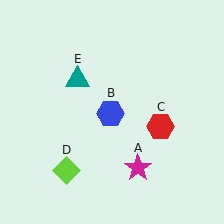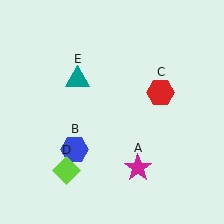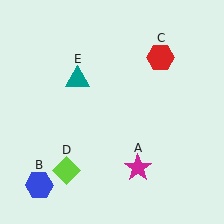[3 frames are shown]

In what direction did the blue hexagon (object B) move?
The blue hexagon (object B) moved down and to the left.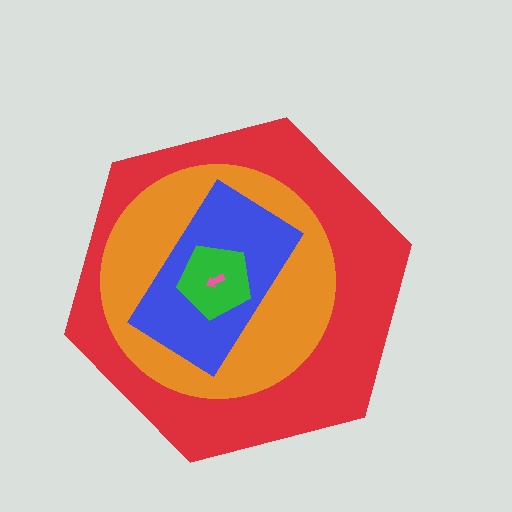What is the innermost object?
The pink arrow.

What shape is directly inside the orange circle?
The blue rectangle.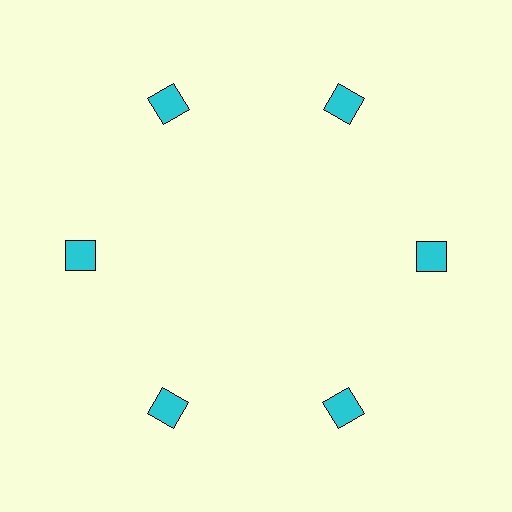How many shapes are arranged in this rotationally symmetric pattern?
There are 6 shapes, arranged in 6 groups of 1.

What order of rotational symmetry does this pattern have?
This pattern has 6-fold rotational symmetry.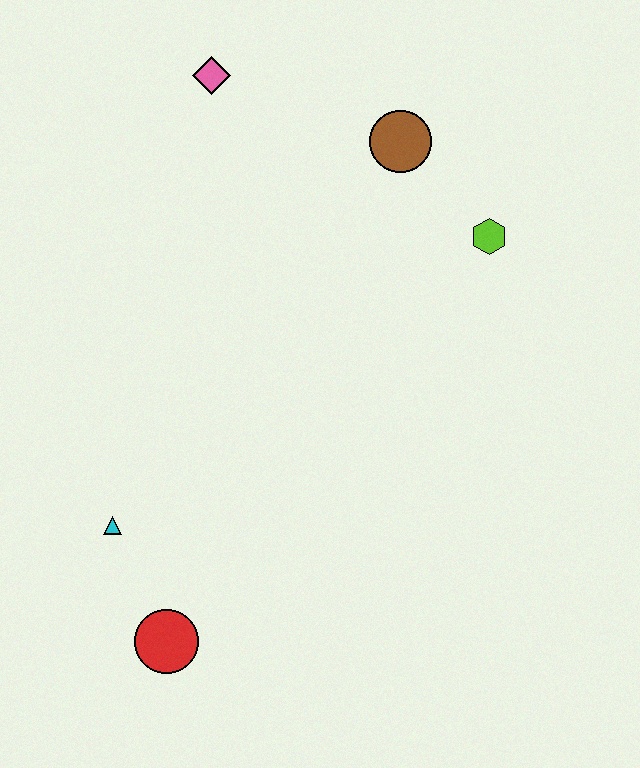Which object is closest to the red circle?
The cyan triangle is closest to the red circle.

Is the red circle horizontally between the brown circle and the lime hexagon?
No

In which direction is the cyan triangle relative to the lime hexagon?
The cyan triangle is to the left of the lime hexagon.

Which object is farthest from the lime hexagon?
The red circle is farthest from the lime hexagon.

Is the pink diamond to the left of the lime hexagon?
Yes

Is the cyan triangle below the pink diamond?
Yes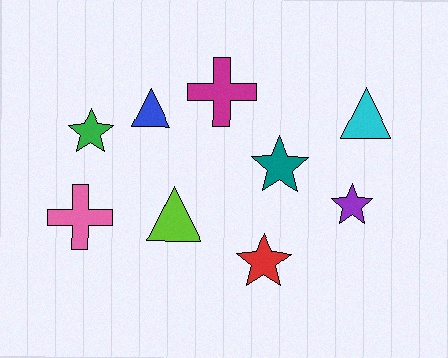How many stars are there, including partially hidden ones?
There are 4 stars.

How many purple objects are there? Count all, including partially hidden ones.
There is 1 purple object.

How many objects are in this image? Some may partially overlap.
There are 9 objects.